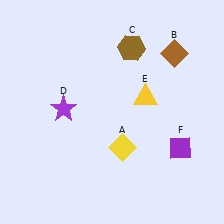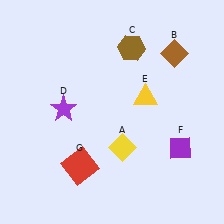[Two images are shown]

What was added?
A red square (G) was added in Image 2.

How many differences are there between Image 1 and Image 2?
There is 1 difference between the two images.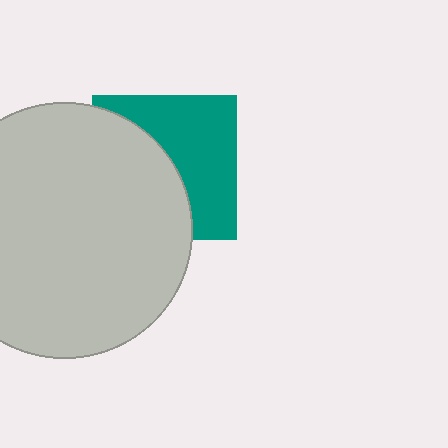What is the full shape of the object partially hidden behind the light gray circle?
The partially hidden object is a teal square.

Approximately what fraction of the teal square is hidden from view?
Roughly 50% of the teal square is hidden behind the light gray circle.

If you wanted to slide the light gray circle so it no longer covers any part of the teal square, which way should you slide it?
Slide it left — that is the most direct way to separate the two shapes.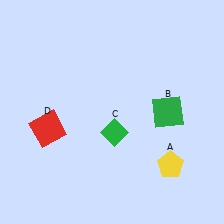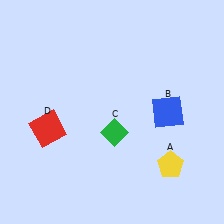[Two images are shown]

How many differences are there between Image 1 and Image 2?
There is 1 difference between the two images.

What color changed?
The square (B) changed from green in Image 1 to blue in Image 2.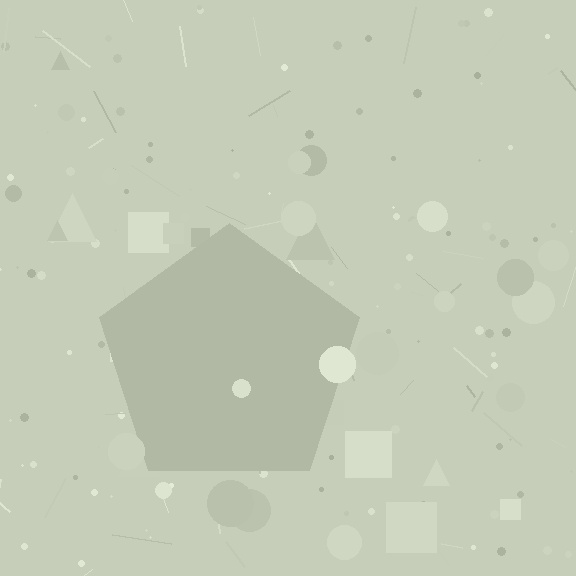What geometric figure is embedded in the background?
A pentagon is embedded in the background.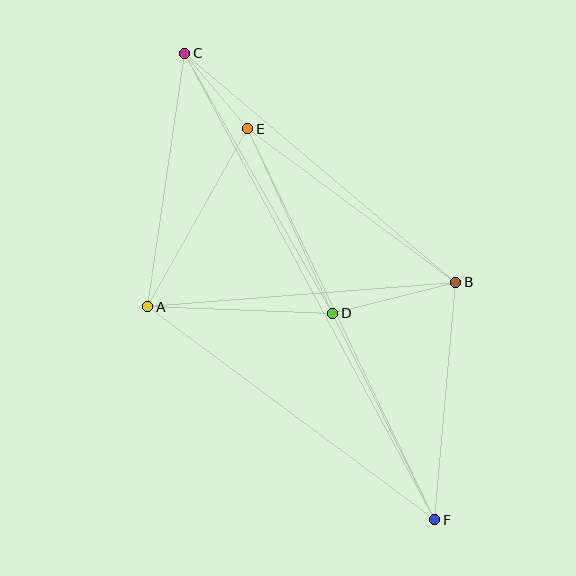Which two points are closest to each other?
Points C and E are closest to each other.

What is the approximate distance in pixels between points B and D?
The distance between B and D is approximately 127 pixels.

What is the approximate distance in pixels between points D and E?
The distance between D and E is approximately 203 pixels.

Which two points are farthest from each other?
Points C and F are farthest from each other.